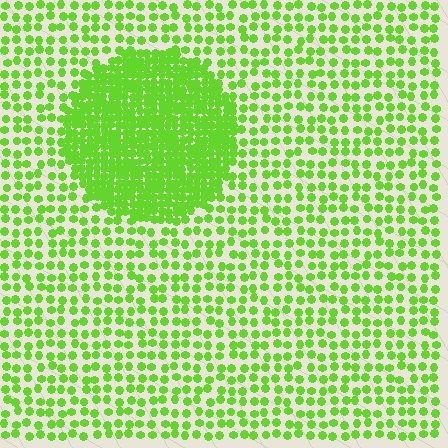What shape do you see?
I see a circle.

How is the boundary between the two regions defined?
The boundary is defined by a change in element density (approximately 2.5x ratio). All elements are the same color, size, and shape.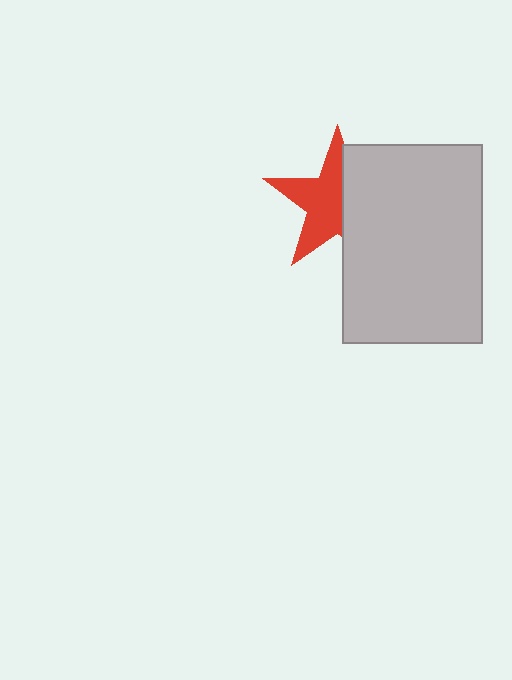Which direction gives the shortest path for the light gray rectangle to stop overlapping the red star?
Moving right gives the shortest separation.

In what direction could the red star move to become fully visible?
The red star could move left. That would shift it out from behind the light gray rectangle entirely.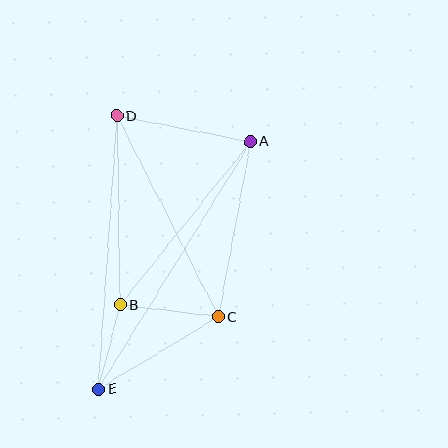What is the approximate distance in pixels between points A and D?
The distance between A and D is approximately 136 pixels.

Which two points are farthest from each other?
Points A and E are farthest from each other.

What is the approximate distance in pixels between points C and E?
The distance between C and E is approximately 140 pixels.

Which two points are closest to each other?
Points B and E are closest to each other.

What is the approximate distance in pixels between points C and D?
The distance between C and D is approximately 225 pixels.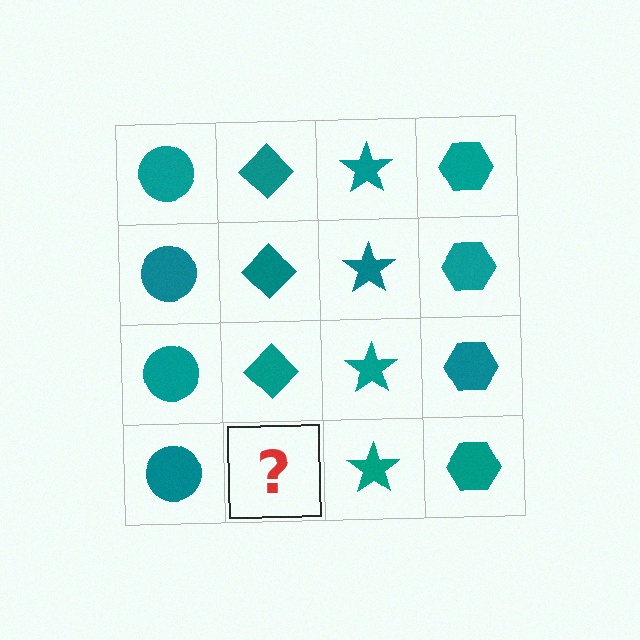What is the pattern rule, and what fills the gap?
The rule is that each column has a consistent shape. The gap should be filled with a teal diamond.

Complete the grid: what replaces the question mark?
The question mark should be replaced with a teal diamond.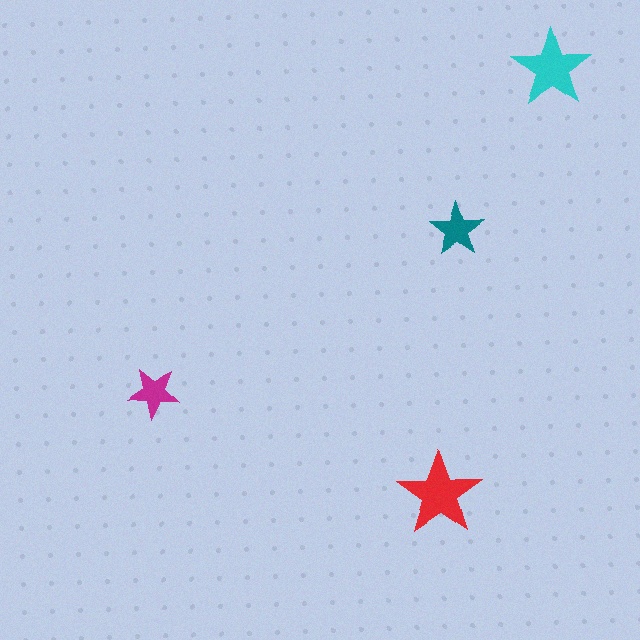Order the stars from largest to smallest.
the red one, the cyan one, the teal one, the magenta one.